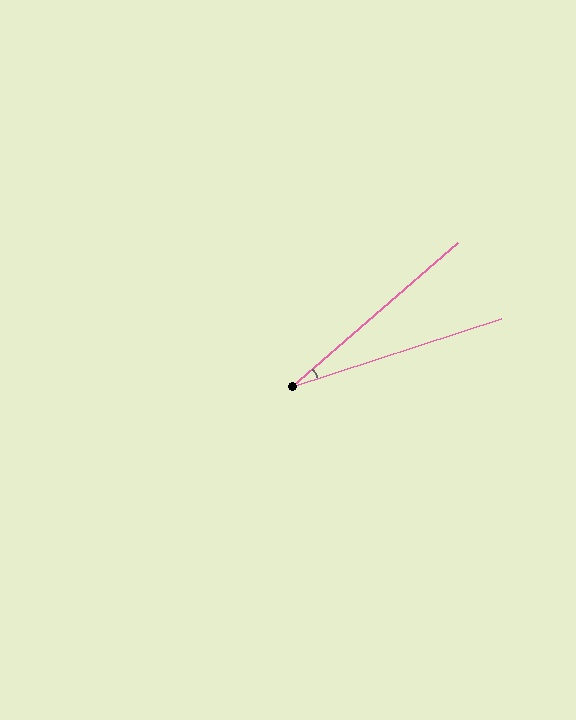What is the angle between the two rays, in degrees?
Approximately 23 degrees.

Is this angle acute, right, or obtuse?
It is acute.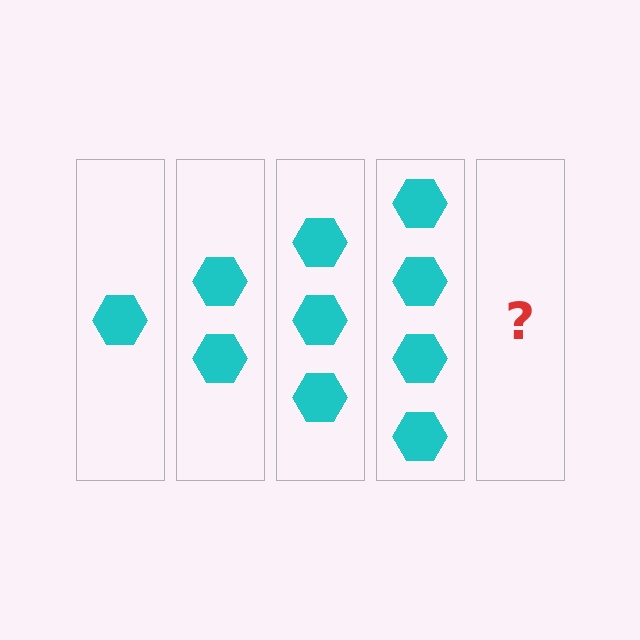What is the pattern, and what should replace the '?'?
The pattern is that each step adds one more hexagon. The '?' should be 5 hexagons.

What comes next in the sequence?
The next element should be 5 hexagons.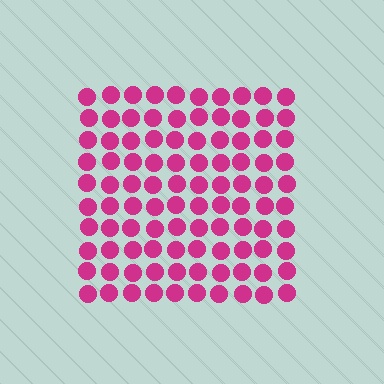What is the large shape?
The large shape is a square.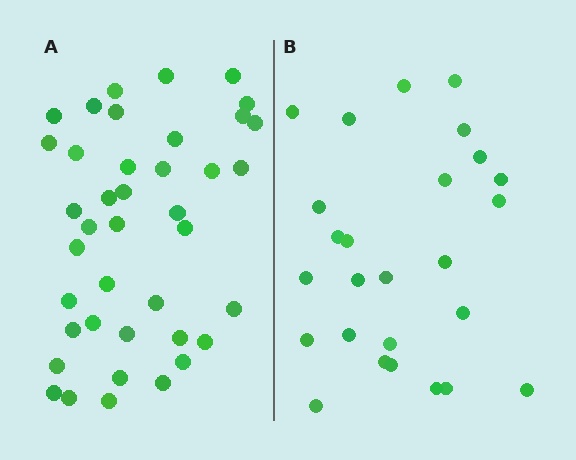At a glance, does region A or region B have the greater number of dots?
Region A (the left region) has more dots.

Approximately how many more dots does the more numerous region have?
Region A has approximately 15 more dots than region B.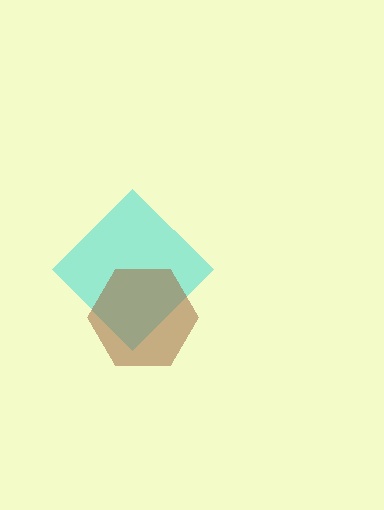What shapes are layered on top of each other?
The layered shapes are: a cyan diamond, a brown hexagon.